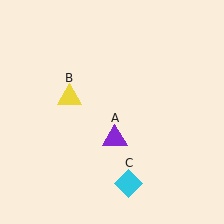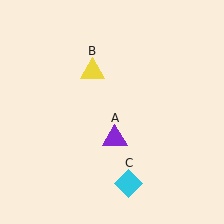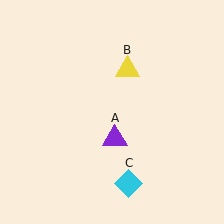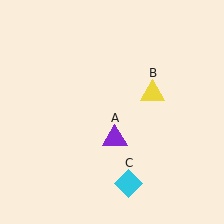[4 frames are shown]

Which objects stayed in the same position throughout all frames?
Purple triangle (object A) and cyan diamond (object C) remained stationary.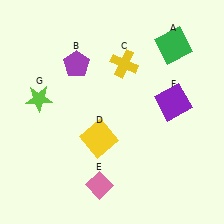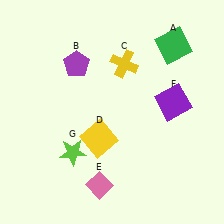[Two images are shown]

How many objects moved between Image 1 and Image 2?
1 object moved between the two images.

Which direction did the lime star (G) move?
The lime star (G) moved down.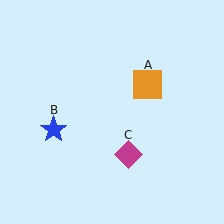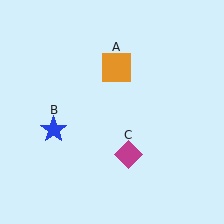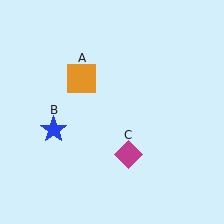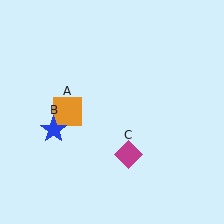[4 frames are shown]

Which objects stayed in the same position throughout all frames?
Blue star (object B) and magenta diamond (object C) remained stationary.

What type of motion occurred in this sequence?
The orange square (object A) rotated counterclockwise around the center of the scene.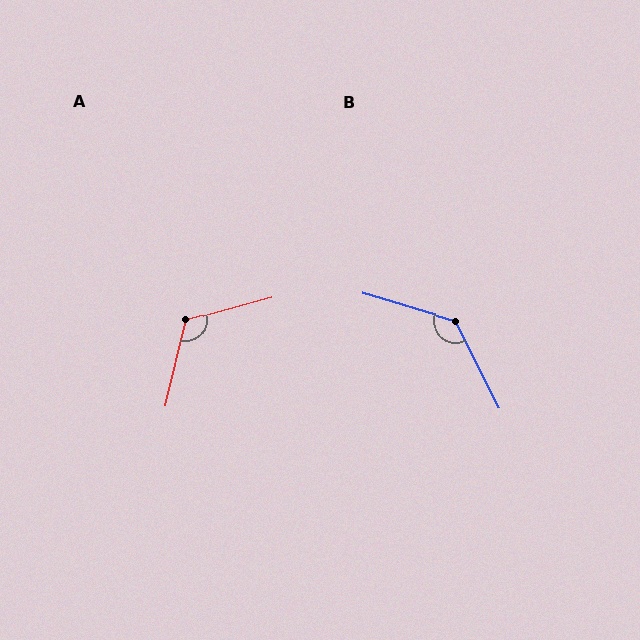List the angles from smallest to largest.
A (118°), B (133°).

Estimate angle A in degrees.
Approximately 118 degrees.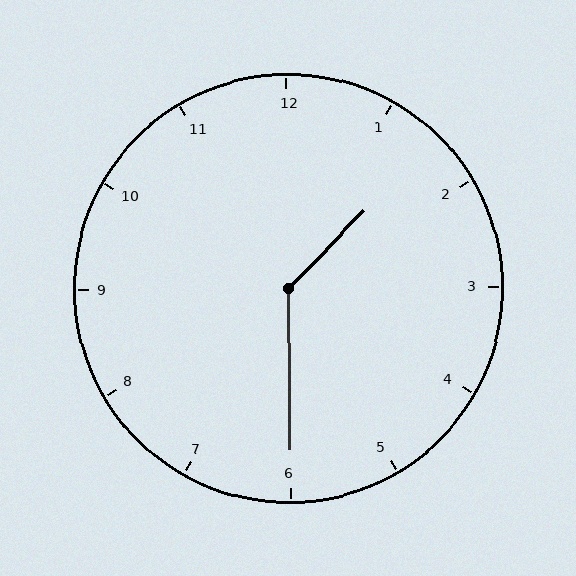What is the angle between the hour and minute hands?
Approximately 135 degrees.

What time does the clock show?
1:30.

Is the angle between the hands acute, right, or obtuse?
It is obtuse.